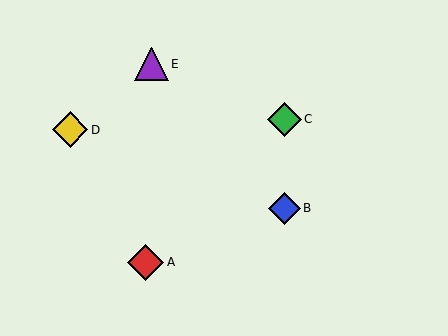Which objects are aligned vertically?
Objects B, C are aligned vertically.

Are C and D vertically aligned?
No, C is at x≈284 and D is at x≈70.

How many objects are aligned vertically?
2 objects (B, C) are aligned vertically.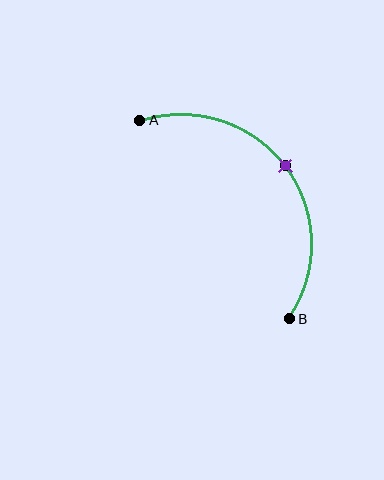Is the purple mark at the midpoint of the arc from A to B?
Yes. The purple mark lies on the arc at equal arc-length from both A and B — it is the arc midpoint.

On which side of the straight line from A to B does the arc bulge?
The arc bulges above and to the right of the straight line connecting A and B.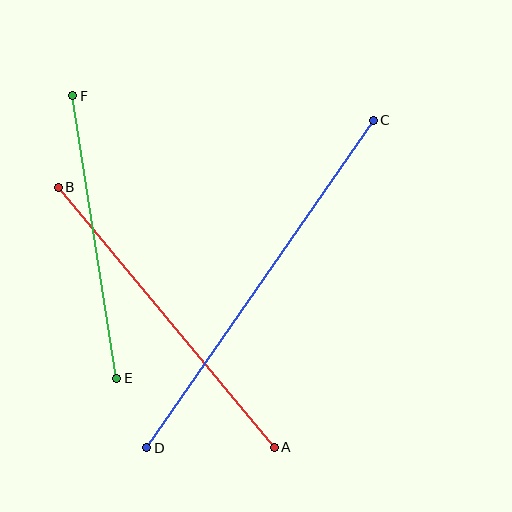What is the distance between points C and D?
The distance is approximately 398 pixels.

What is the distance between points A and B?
The distance is approximately 338 pixels.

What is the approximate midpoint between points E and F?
The midpoint is at approximately (95, 237) pixels.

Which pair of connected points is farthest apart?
Points C and D are farthest apart.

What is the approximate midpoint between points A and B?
The midpoint is at approximately (166, 317) pixels.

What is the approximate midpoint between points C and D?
The midpoint is at approximately (260, 284) pixels.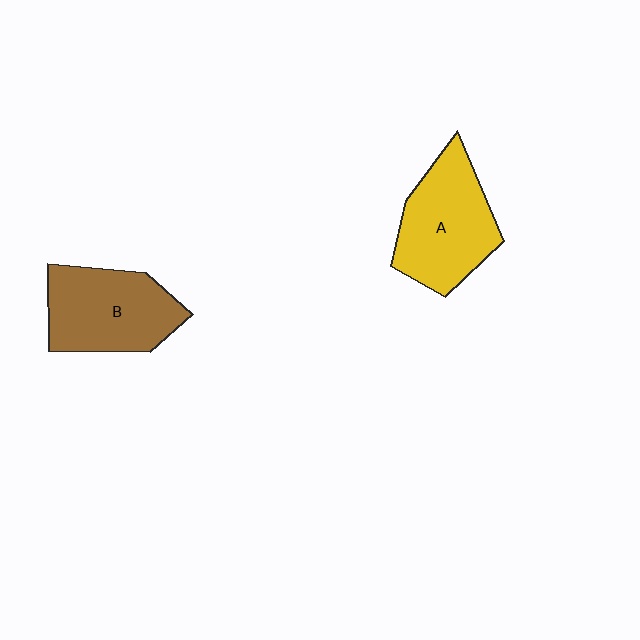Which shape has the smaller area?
Shape B (brown).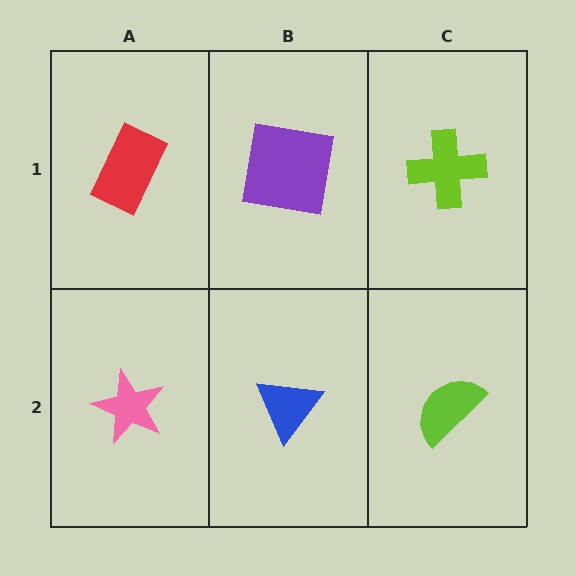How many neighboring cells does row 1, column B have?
3.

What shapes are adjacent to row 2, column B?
A purple square (row 1, column B), a pink star (row 2, column A), a lime semicircle (row 2, column C).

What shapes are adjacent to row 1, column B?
A blue triangle (row 2, column B), a red rectangle (row 1, column A), a lime cross (row 1, column C).